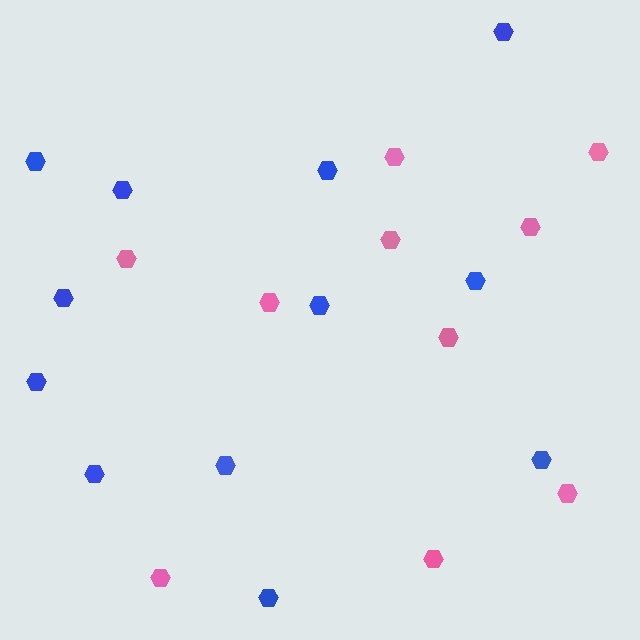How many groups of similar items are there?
There are 2 groups: one group of blue hexagons (12) and one group of pink hexagons (10).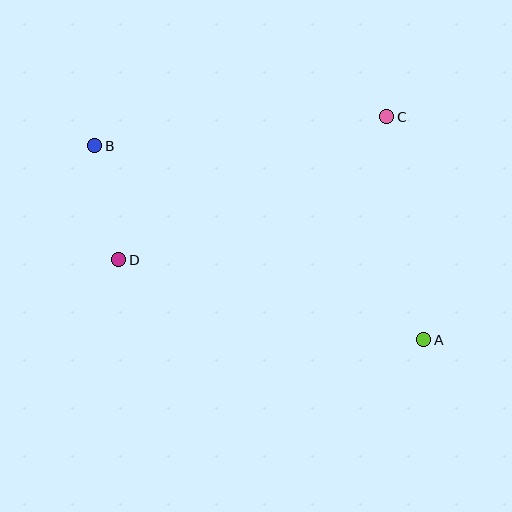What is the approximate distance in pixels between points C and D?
The distance between C and D is approximately 303 pixels.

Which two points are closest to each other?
Points B and D are closest to each other.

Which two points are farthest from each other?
Points A and B are farthest from each other.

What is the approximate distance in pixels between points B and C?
The distance between B and C is approximately 293 pixels.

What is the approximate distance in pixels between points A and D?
The distance between A and D is approximately 315 pixels.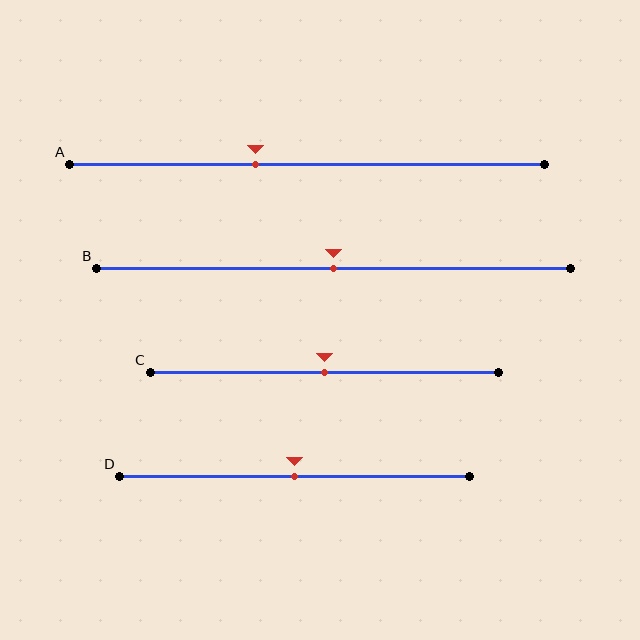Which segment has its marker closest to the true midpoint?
Segment B has its marker closest to the true midpoint.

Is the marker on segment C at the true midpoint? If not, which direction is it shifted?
Yes, the marker on segment C is at the true midpoint.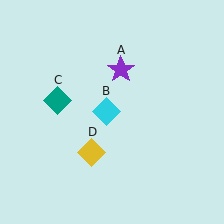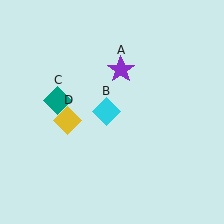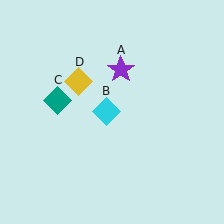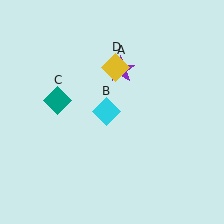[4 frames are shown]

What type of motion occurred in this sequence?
The yellow diamond (object D) rotated clockwise around the center of the scene.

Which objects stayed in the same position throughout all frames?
Purple star (object A) and cyan diamond (object B) and teal diamond (object C) remained stationary.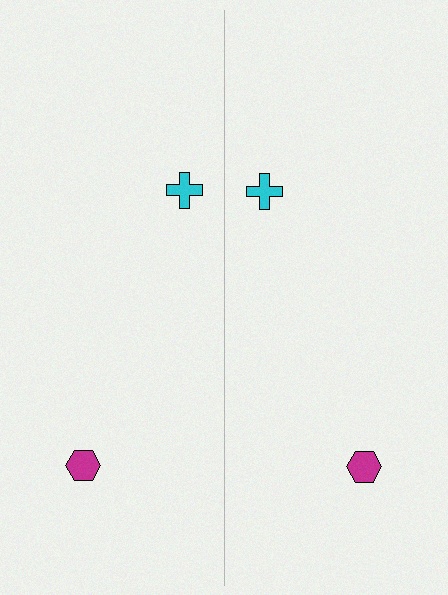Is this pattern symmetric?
Yes, this pattern has bilateral (reflection) symmetry.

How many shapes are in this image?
There are 4 shapes in this image.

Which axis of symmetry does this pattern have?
The pattern has a vertical axis of symmetry running through the center of the image.